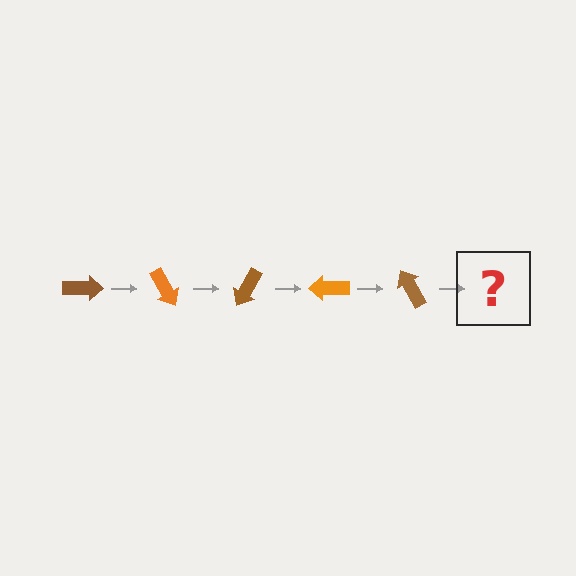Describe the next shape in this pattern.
It should be an orange arrow, rotated 300 degrees from the start.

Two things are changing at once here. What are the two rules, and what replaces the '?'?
The two rules are that it rotates 60 degrees each step and the color cycles through brown and orange. The '?' should be an orange arrow, rotated 300 degrees from the start.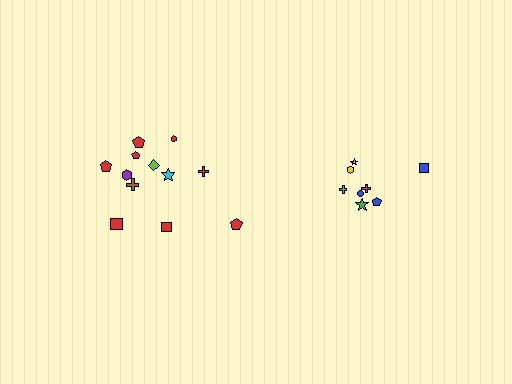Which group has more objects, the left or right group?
The left group.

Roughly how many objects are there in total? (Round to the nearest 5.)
Roughly 20 objects in total.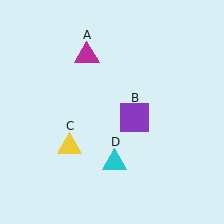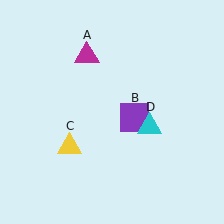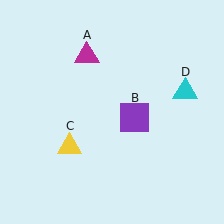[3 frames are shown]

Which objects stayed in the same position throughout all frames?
Magenta triangle (object A) and purple square (object B) and yellow triangle (object C) remained stationary.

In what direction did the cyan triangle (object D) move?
The cyan triangle (object D) moved up and to the right.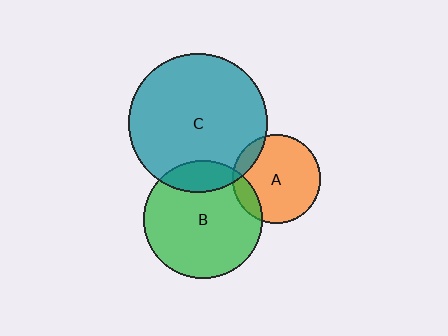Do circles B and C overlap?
Yes.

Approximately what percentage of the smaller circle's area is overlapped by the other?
Approximately 15%.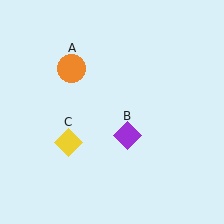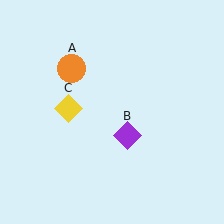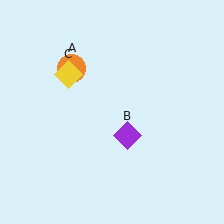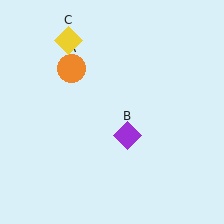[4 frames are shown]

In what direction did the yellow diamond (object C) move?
The yellow diamond (object C) moved up.